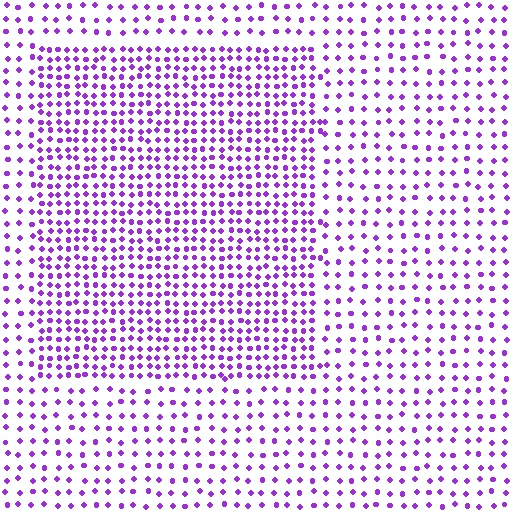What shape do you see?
I see a rectangle.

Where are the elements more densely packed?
The elements are more densely packed inside the rectangle boundary.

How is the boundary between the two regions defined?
The boundary is defined by a change in element density (approximately 2.0x ratio). All elements are the same color, size, and shape.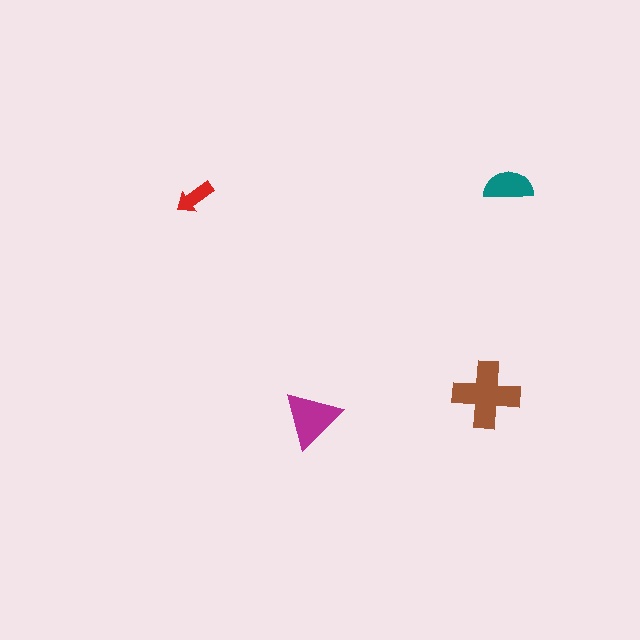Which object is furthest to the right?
The teal semicircle is rightmost.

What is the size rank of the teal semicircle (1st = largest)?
3rd.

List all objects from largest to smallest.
The brown cross, the magenta triangle, the teal semicircle, the red arrow.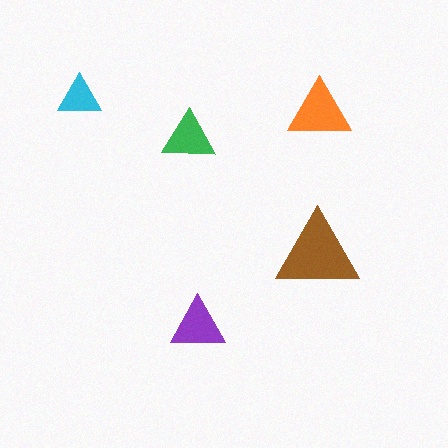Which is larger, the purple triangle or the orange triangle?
The orange one.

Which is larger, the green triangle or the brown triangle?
The brown one.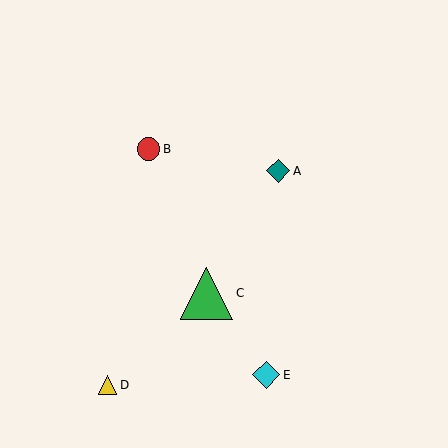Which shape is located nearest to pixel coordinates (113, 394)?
The yellow triangle (labeled D) at (108, 385) is nearest to that location.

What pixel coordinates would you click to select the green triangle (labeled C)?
Click at (206, 293) to select the green triangle C.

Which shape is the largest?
The green triangle (labeled C) is the largest.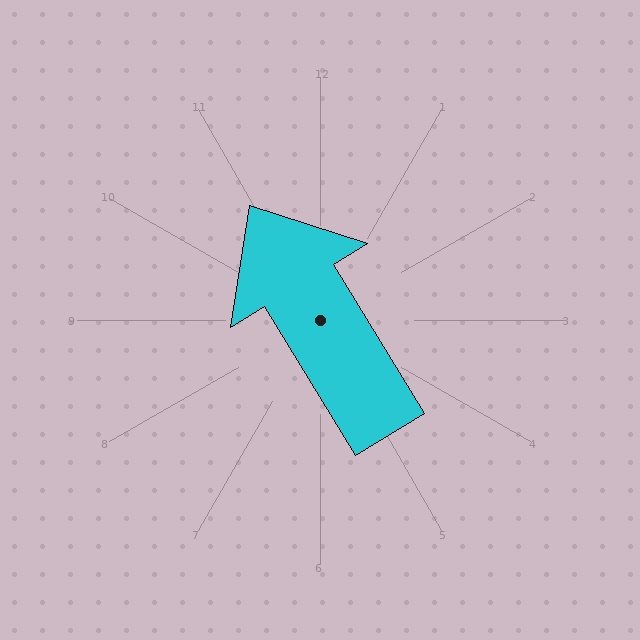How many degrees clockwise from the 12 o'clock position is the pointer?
Approximately 329 degrees.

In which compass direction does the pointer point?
Northwest.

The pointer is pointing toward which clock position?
Roughly 11 o'clock.